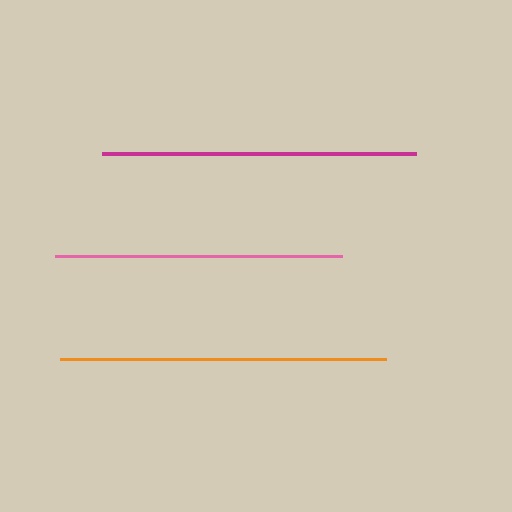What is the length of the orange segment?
The orange segment is approximately 326 pixels long.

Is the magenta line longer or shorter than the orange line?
The orange line is longer than the magenta line.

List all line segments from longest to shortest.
From longest to shortest: orange, magenta, pink.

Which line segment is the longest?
The orange line is the longest at approximately 326 pixels.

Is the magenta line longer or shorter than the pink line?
The magenta line is longer than the pink line.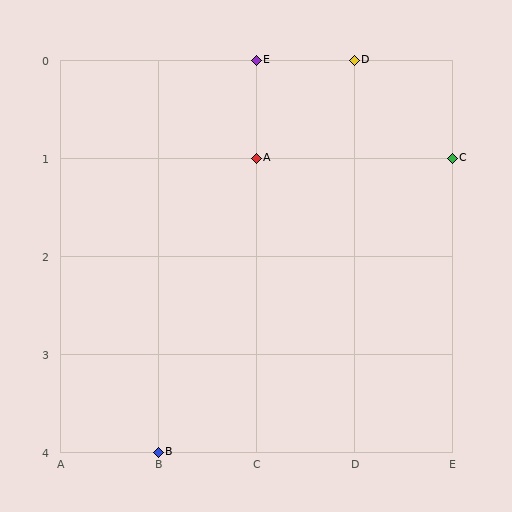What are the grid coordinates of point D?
Point D is at grid coordinates (D, 0).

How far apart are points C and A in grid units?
Points C and A are 2 columns apart.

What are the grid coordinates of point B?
Point B is at grid coordinates (B, 4).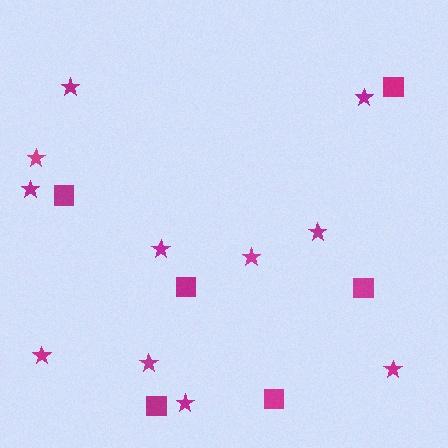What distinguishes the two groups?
There are 2 groups: one group of squares (6) and one group of stars (11).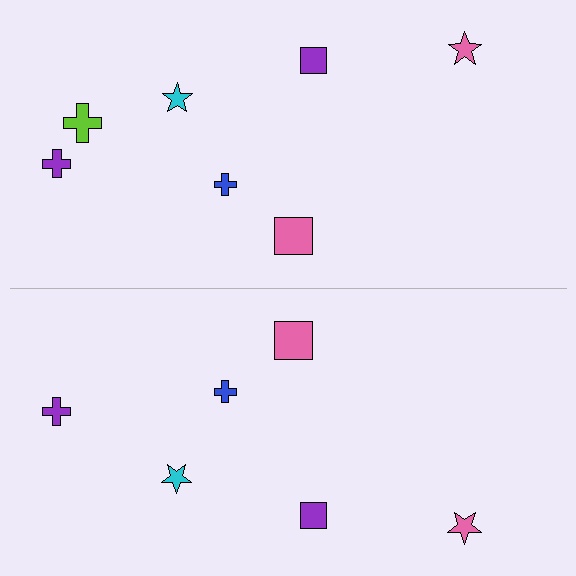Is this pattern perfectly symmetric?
No, the pattern is not perfectly symmetric. A lime cross is missing from the bottom side.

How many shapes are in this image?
There are 13 shapes in this image.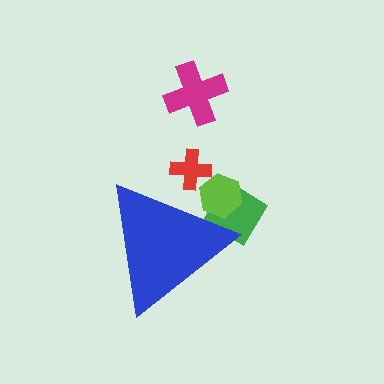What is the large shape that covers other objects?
A blue triangle.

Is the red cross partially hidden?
Yes, the red cross is partially hidden behind the blue triangle.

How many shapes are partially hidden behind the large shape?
3 shapes are partially hidden.